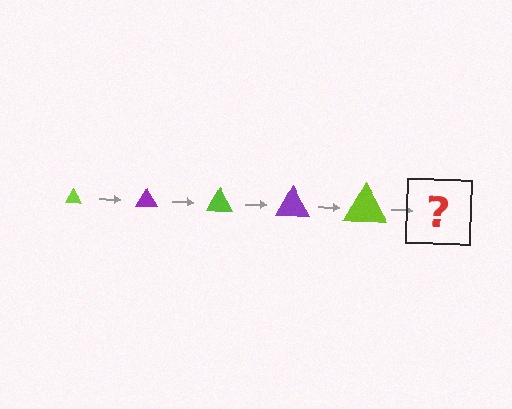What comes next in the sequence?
The next element should be a purple triangle, larger than the previous one.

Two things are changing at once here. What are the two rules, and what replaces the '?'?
The two rules are that the triangle grows larger each step and the color cycles through lime and purple. The '?' should be a purple triangle, larger than the previous one.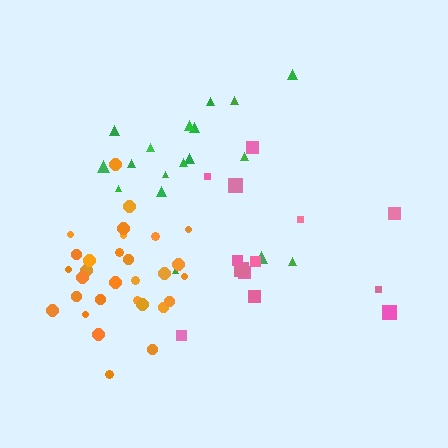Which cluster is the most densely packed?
Orange.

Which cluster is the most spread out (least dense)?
Pink.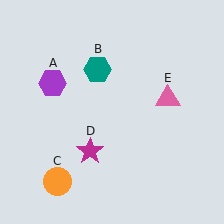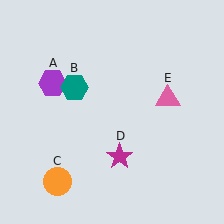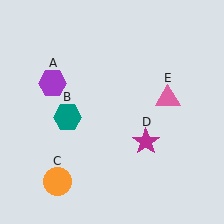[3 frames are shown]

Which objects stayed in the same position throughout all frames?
Purple hexagon (object A) and orange circle (object C) and pink triangle (object E) remained stationary.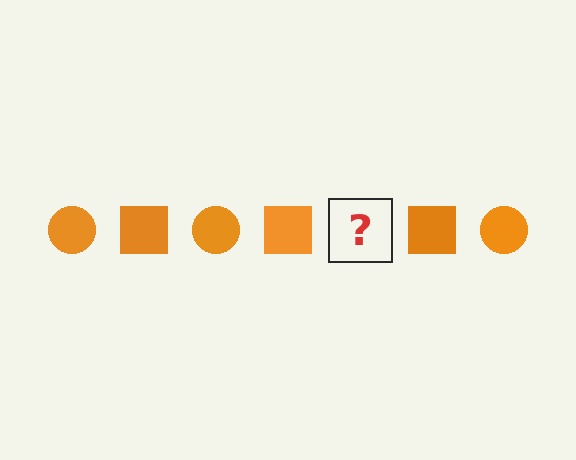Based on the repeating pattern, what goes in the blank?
The blank should be an orange circle.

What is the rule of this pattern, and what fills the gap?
The rule is that the pattern cycles through circle, square shapes in orange. The gap should be filled with an orange circle.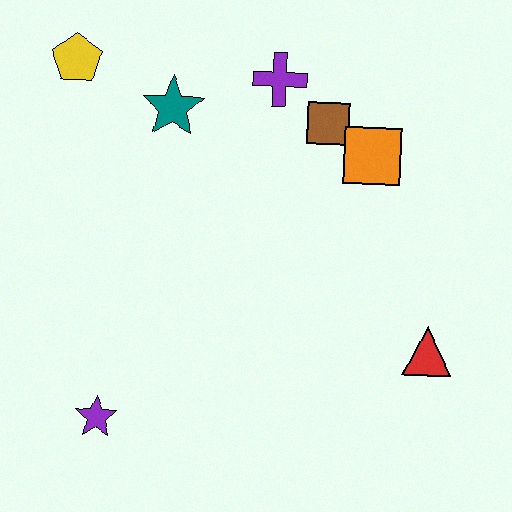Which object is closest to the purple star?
The teal star is closest to the purple star.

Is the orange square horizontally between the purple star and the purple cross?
No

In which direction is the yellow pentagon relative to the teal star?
The yellow pentagon is to the left of the teal star.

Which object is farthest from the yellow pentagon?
The red triangle is farthest from the yellow pentagon.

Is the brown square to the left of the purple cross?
No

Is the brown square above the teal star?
No